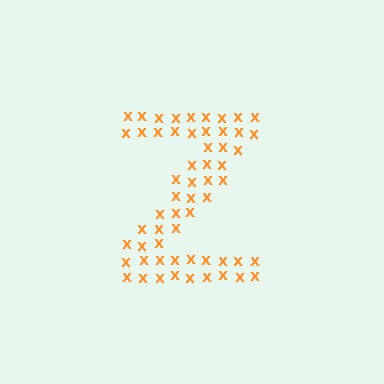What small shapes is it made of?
It is made of small letter X's.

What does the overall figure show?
The overall figure shows the letter Z.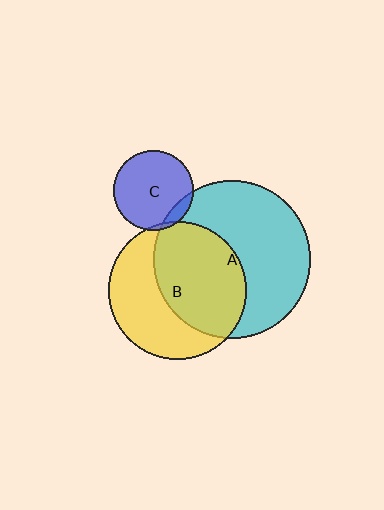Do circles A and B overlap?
Yes.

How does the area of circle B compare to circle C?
Approximately 3.0 times.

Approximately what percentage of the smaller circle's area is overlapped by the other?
Approximately 55%.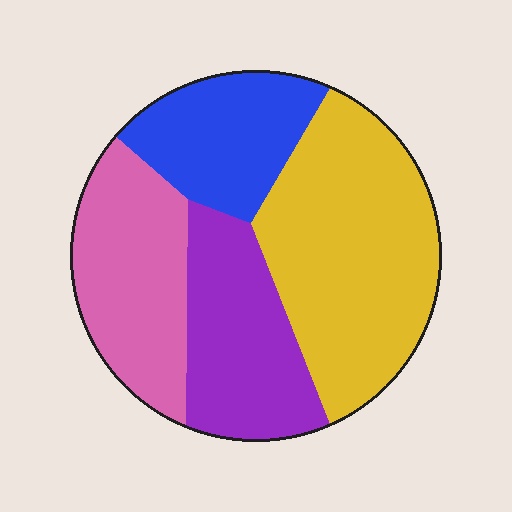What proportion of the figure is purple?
Purple takes up about one fifth (1/5) of the figure.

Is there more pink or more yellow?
Yellow.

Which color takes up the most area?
Yellow, at roughly 40%.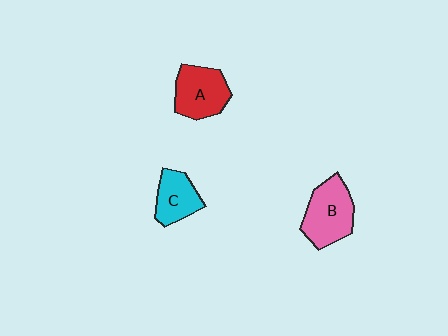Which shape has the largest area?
Shape B (pink).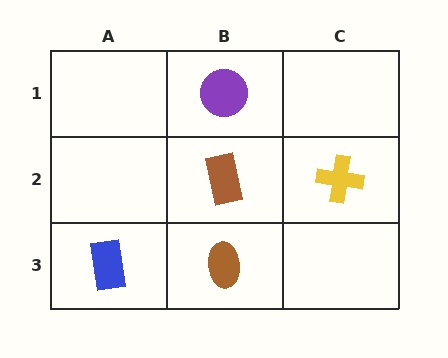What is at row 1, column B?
A purple circle.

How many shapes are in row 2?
2 shapes.